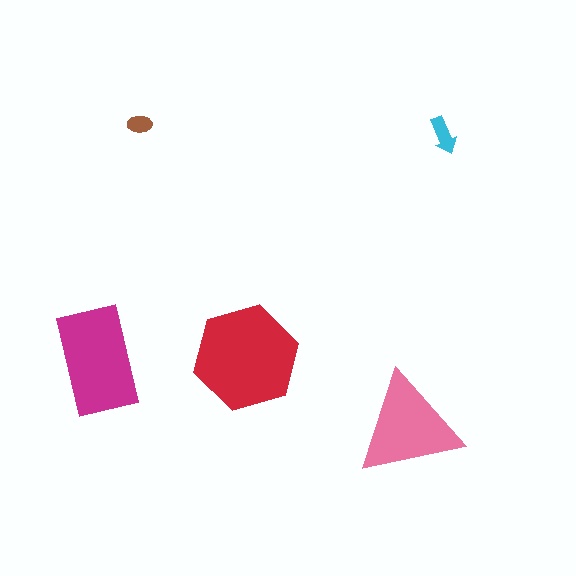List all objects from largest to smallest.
The red hexagon, the magenta rectangle, the pink triangle, the cyan arrow, the brown ellipse.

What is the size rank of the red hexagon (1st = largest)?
1st.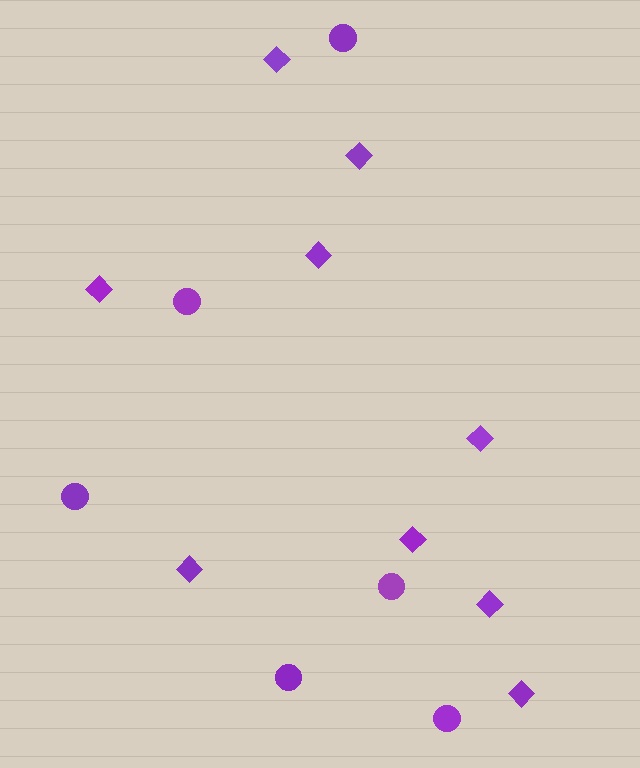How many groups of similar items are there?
There are 2 groups: one group of diamonds (9) and one group of circles (6).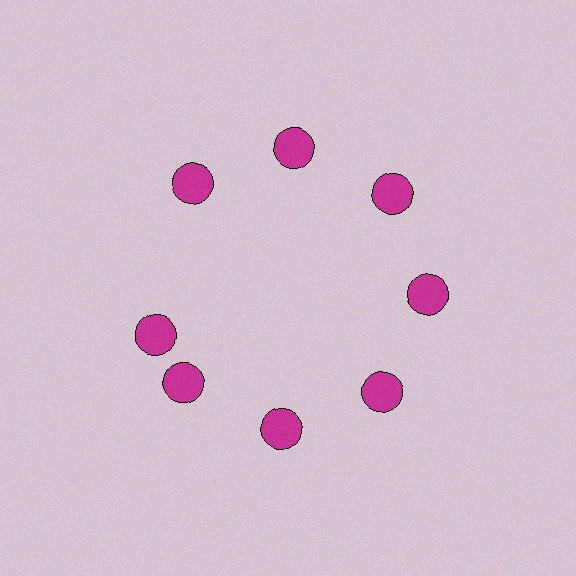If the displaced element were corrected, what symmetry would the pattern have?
It would have 8-fold rotational symmetry — the pattern would map onto itself every 45 degrees.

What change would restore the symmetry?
The symmetry would be restored by rotating it back into even spacing with its neighbors so that all 8 circles sit at equal angles and equal distance from the center.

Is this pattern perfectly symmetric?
No. The 8 magenta circles are arranged in a ring, but one element near the 9 o'clock position is rotated out of alignment along the ring, breaking the 8-fold rotational symmetry.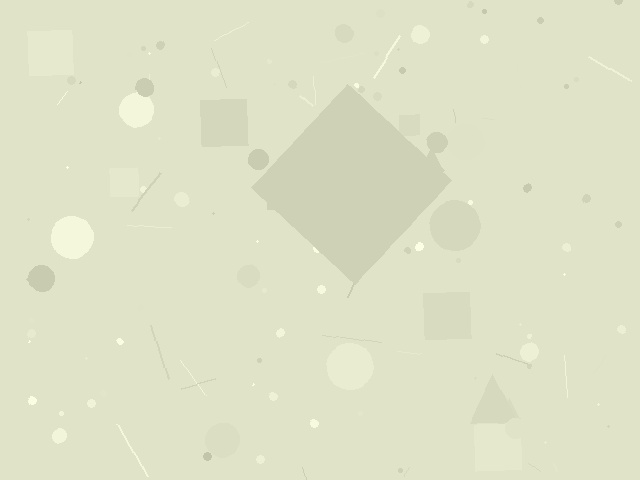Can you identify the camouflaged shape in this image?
The camouflaged shape is a diamond.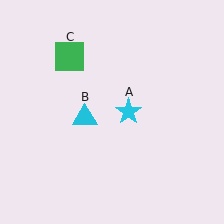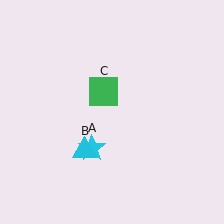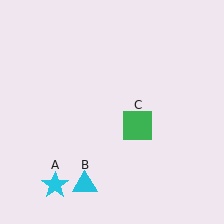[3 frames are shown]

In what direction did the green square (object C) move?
The green square (object C) moved down and to the right.